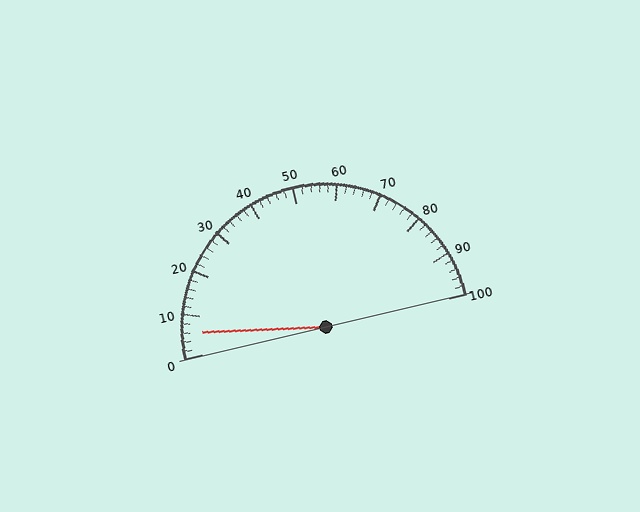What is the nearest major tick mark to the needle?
The nearest major tick mark is 10.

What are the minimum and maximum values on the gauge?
The gauge ranges from 0 to 100.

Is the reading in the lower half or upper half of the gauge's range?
The reading is in the lower half of the range (0 to 100).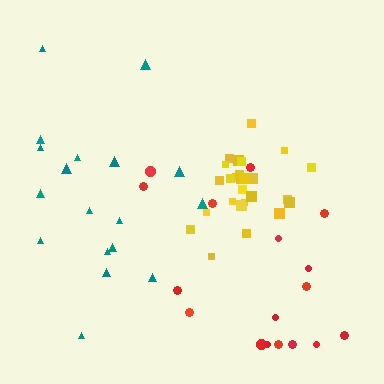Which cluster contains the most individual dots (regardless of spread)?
Yellow (26).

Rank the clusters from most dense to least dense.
yellow, teal, red.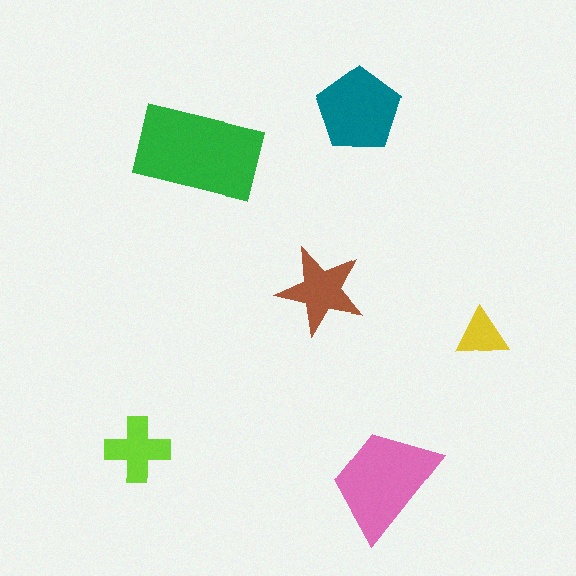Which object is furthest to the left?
The lime cross is leftmost.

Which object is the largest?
The green rectangle.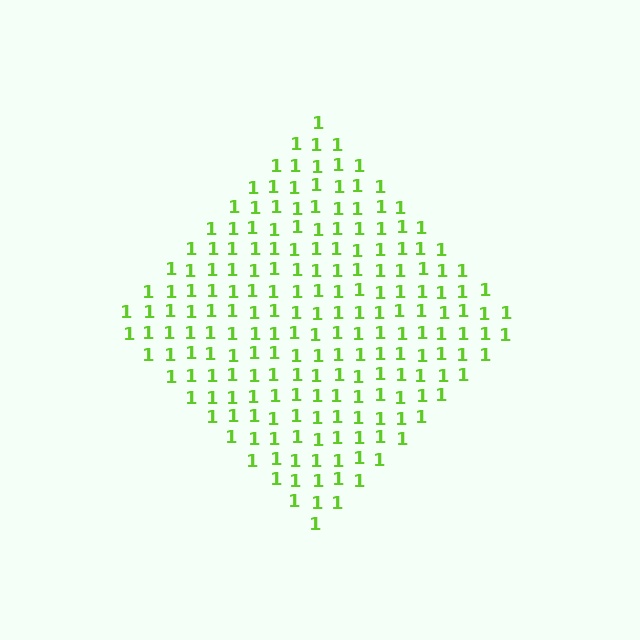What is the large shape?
The large shape is a diamond.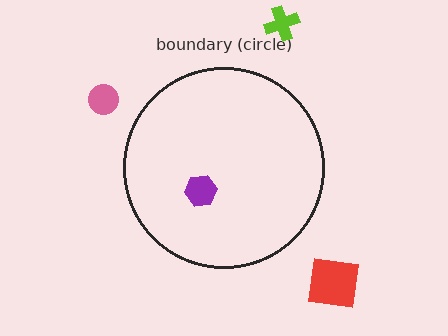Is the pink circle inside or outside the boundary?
Outside.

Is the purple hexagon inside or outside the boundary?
Inside.